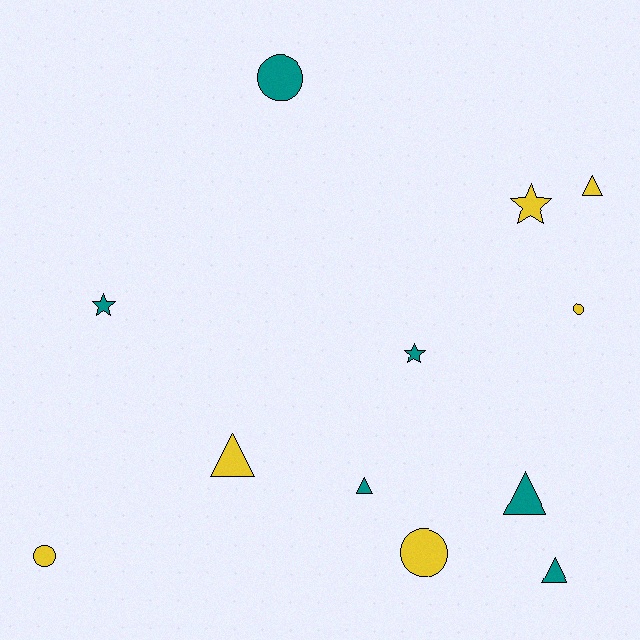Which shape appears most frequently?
Triangle, with 5 objects.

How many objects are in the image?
There are 12 objects.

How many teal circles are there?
There is 1 teal circle.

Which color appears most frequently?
Yellow, with 6 objects.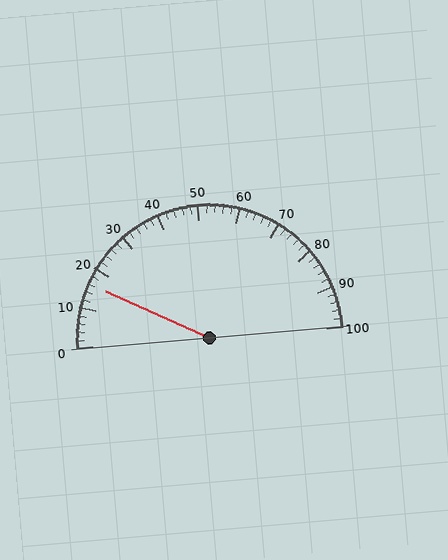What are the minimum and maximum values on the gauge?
The gauge ranges from 0 to 100.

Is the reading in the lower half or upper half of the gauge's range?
The reading is in the lower half of the range (0 to 100).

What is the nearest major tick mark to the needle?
The nearest major tick mark is 20.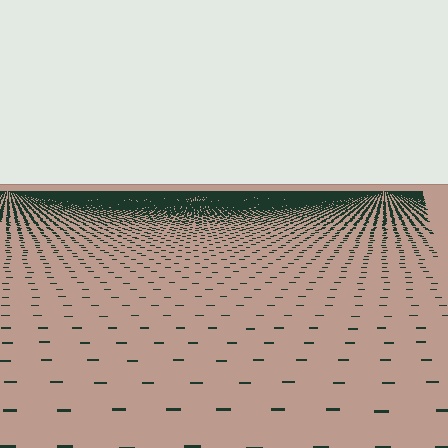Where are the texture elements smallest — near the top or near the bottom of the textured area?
Near the top.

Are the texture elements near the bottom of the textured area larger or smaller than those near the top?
Larger. Near the bottom, elements are closer to the viewer and appear at a bigger on-screen size.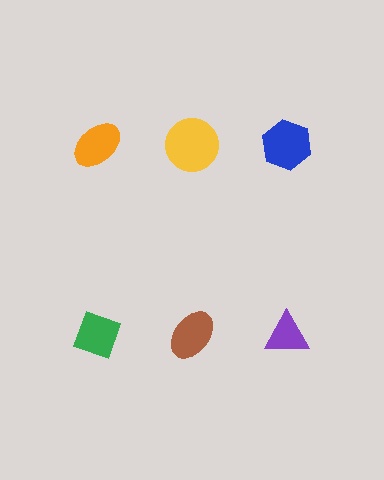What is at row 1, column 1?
An orange ellipse.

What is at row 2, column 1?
A green diamond.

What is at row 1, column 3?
A blue hexagon.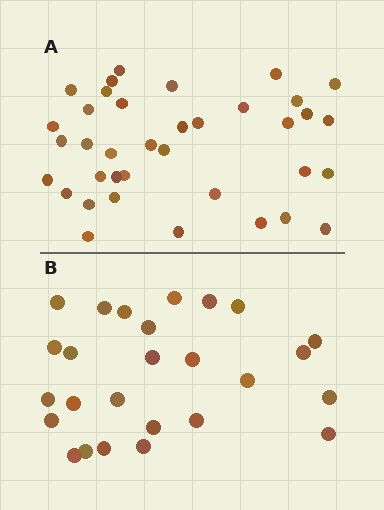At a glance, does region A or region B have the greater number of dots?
Region A (the top region) has more dots.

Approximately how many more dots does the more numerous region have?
Region A has roughly 12 or so more dots than region B.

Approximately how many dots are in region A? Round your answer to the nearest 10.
About 40 dots. (The exact count is 37, which rounds to 40.)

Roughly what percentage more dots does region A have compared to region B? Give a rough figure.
About 40% more.